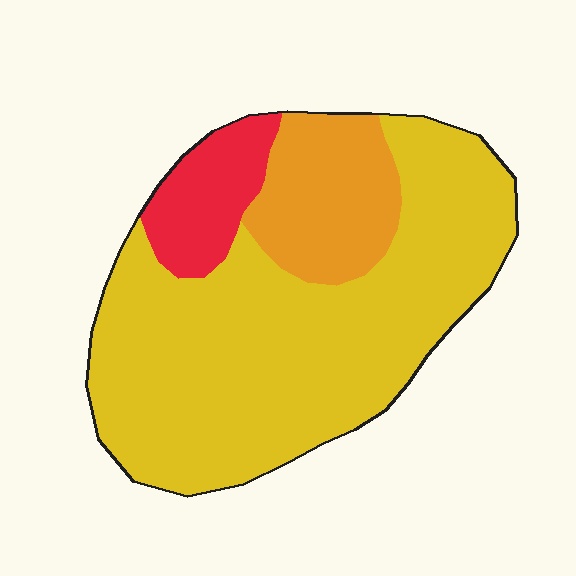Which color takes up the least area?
Red, at roughly 10%.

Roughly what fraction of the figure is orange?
Orange takes up less than a quarter of the figure.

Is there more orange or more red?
Orange.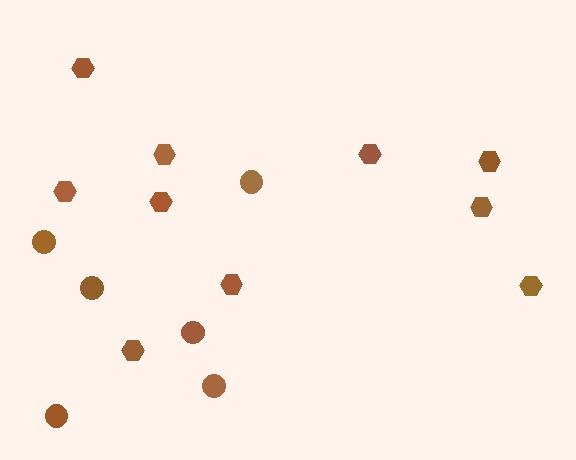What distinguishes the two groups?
There are 2 groups: one group of hexagons (10) and one group of circles (6).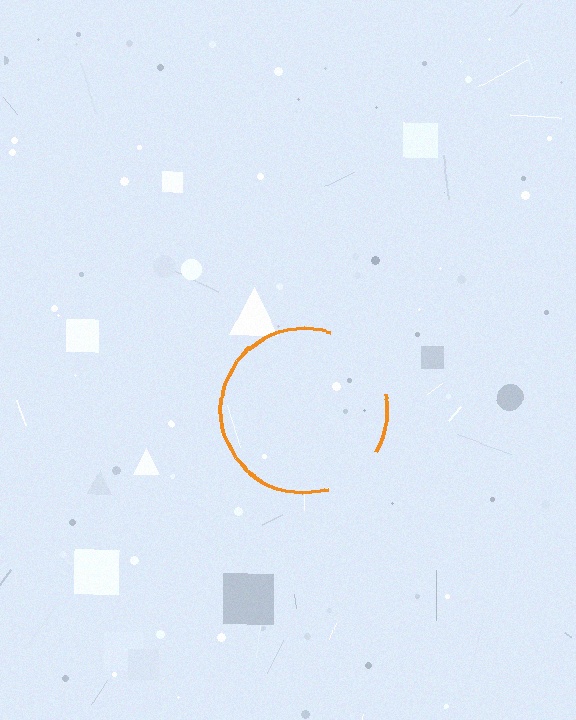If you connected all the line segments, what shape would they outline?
They would outline a circle.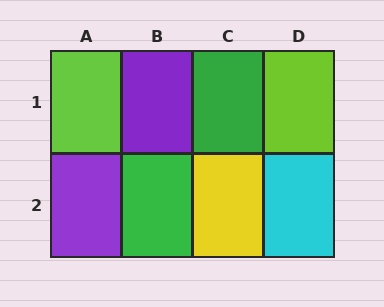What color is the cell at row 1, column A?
Lime.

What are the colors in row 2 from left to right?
Purple, green, yellow, cyan.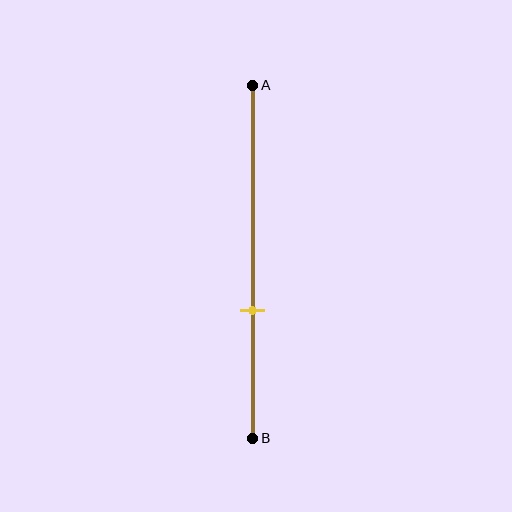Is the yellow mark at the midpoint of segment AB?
No, the mark is at about 65% from A, not at the 50% midpoint.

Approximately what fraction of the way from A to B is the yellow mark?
The yellow mark is approximately 65% of the way from A to B.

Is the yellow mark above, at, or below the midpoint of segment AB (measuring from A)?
The yellow mark is below the midpoint of segment AB.